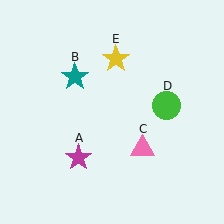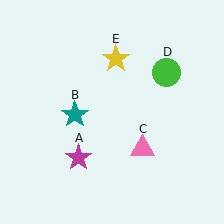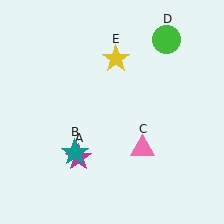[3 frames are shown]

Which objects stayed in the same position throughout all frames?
Magenta star (object A) and pink triangle (object C) and yellow star (object E) remained stationary.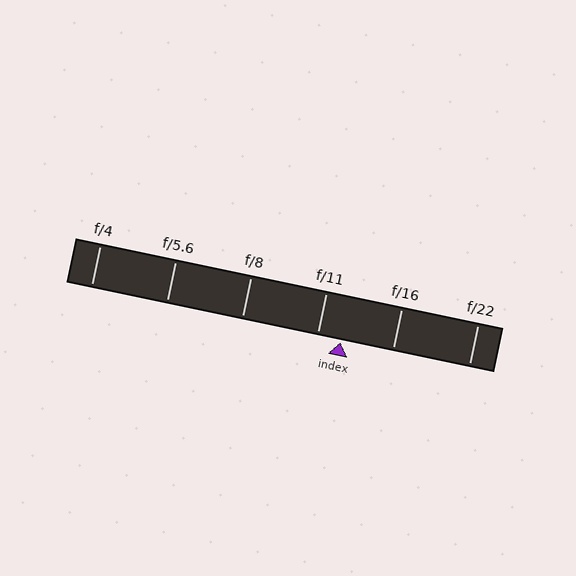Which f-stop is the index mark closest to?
The index mark is closest to f/11.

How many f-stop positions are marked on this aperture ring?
There are 6 f-stop positions marked.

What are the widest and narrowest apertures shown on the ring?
The widest aperture shown is f/4 and the narrowest is f/22.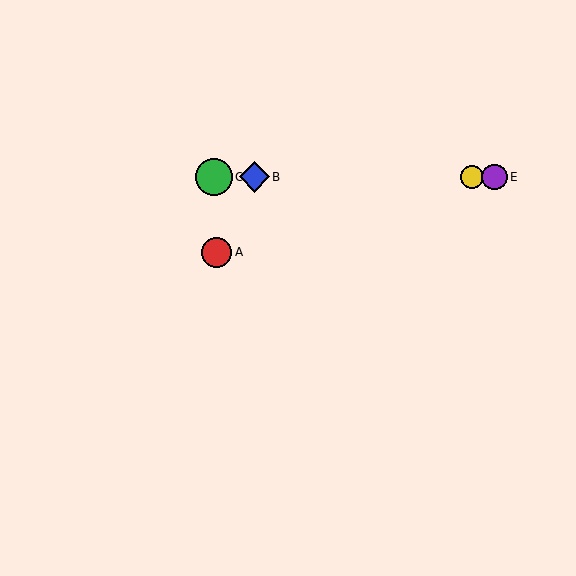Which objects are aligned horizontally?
Objects B, C, D, E are aligned horizontally.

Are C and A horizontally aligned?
No, C is at y≈177 and A is at y≈252.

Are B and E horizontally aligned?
Yes, both are at y≈177.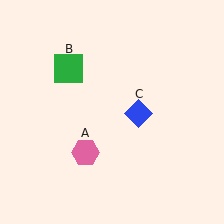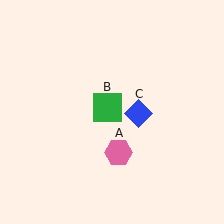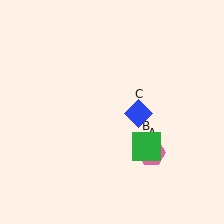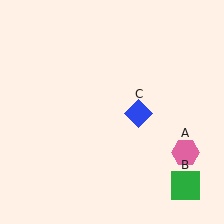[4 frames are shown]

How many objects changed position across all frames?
2 objects changed position: pink hexagon (object A), green square (object B).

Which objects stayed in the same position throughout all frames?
Blue diamond (object C) remained stationary.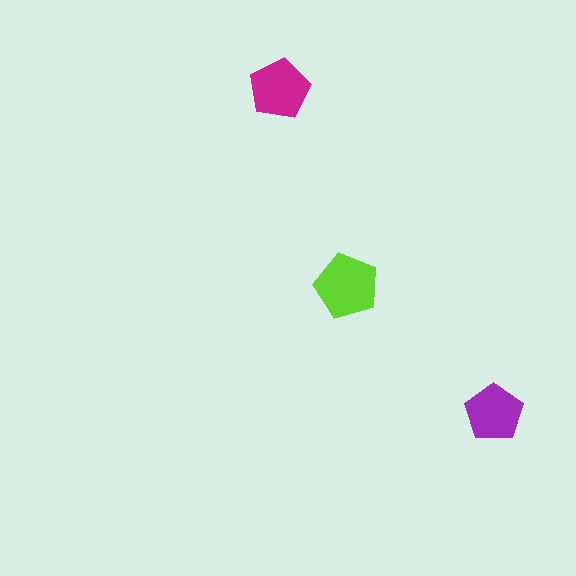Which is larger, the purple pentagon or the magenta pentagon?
The magenta one.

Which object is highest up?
The magenta pentagon is topmost.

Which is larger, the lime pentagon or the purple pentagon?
The lime one.